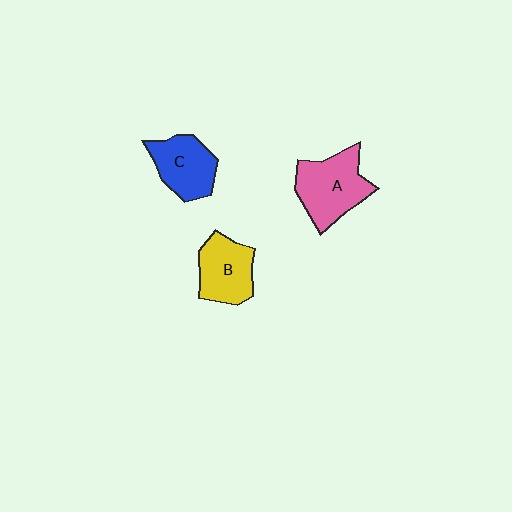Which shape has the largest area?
Shape A (pink).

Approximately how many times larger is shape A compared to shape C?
Approximately 1.3 times.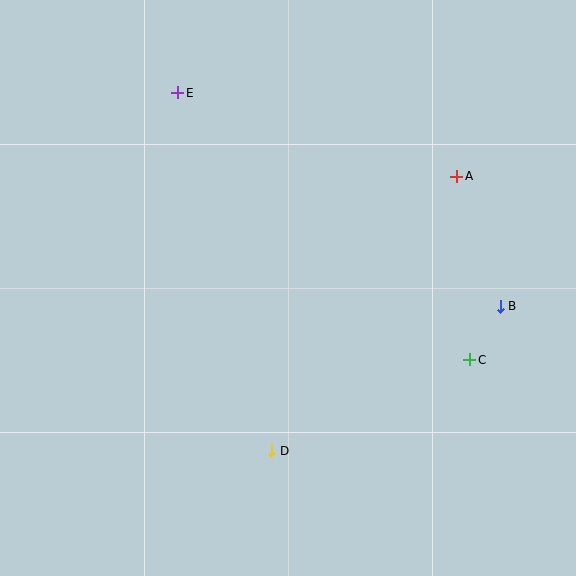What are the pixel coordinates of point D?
Point D is at (272, 451).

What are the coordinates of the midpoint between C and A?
The midpoint between C and A is at (463, 268).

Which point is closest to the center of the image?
Point D at (272, 451) is closest to the center.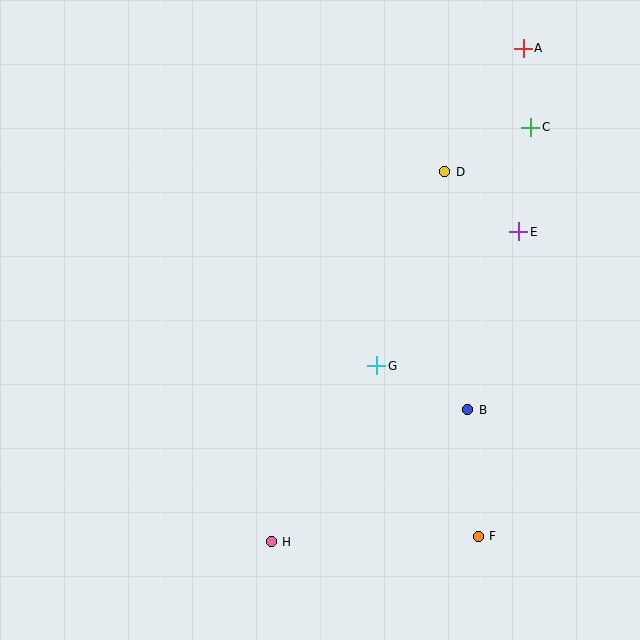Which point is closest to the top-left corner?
Point D is closest to the top-left corner.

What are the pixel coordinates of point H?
Point H is at (271, 542).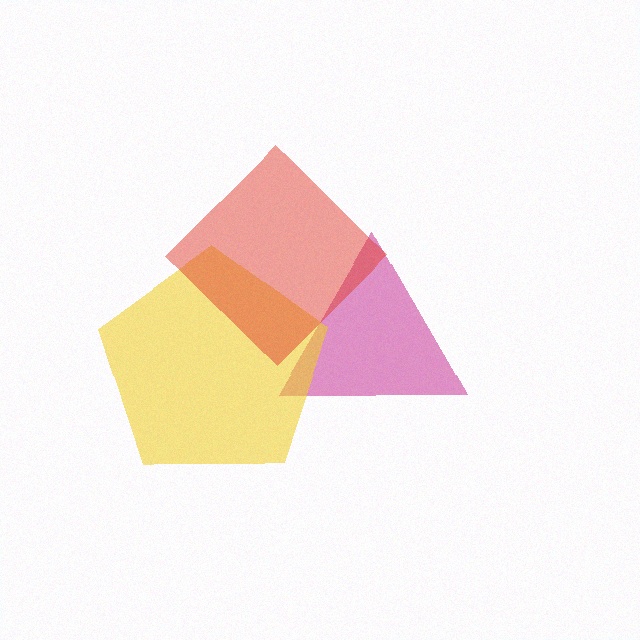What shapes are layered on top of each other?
The layered shapes are: a magenta triangle, a yellow pentagon, a red diamond.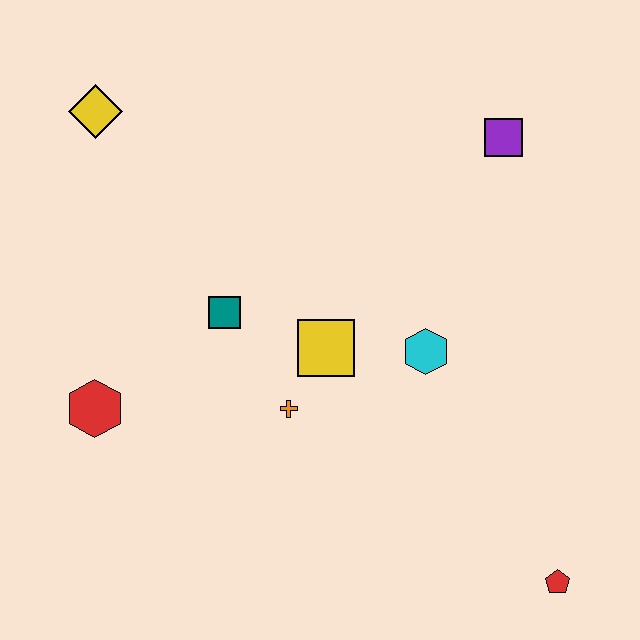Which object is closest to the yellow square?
The orange cross is closest to the yellow square.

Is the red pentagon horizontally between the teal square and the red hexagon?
No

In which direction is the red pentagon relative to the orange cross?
The red pentagon is to the right of the orange cross.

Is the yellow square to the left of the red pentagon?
Yes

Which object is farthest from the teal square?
The red pentagon is farthest from the teal square.